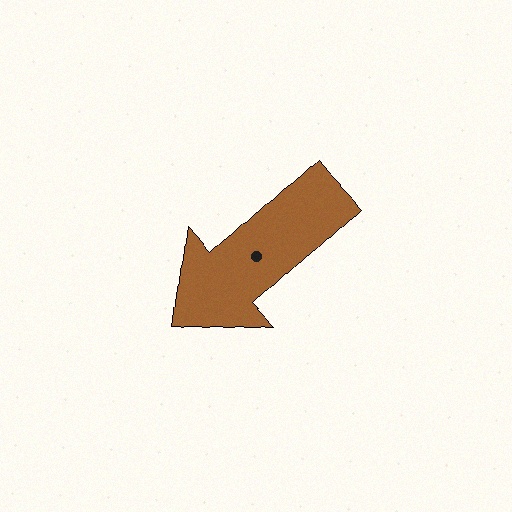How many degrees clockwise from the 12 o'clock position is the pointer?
Approximately 227 degrees.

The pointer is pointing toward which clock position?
Roughly 8 o'clock.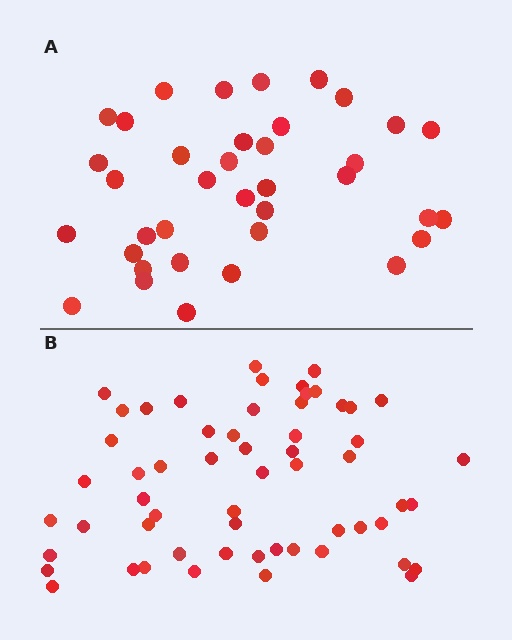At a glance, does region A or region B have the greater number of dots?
Region B (the bottom region) has more dots.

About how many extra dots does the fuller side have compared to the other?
Region B has approximately 20 more dots than region A.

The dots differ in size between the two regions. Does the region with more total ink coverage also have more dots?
No. Region A has more total ink coverage because its dots are larger, but region B actually contains more individual dots. Total area can be misleading — the number of items is what matters here.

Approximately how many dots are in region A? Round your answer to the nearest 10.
About 40 dots. (The exact count is 37, which rounds to 40.)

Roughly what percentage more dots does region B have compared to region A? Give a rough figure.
About 55% more.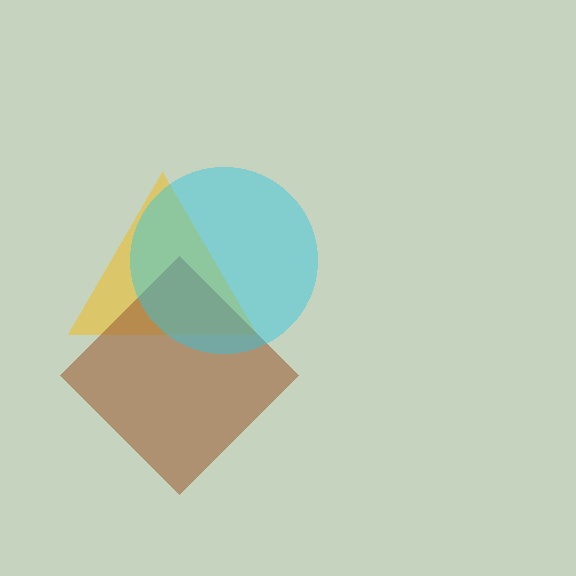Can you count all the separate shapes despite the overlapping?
Yes, there are 3 separate shapes.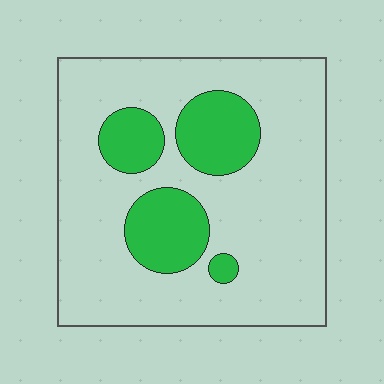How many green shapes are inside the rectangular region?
4.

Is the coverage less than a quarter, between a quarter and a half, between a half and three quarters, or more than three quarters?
Less than a quarter.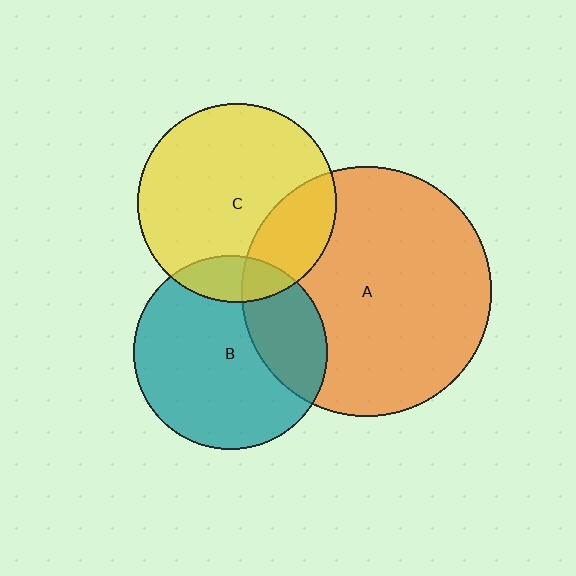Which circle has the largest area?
Circle A (orange).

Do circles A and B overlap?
Yes.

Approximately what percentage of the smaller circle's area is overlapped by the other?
Approximately 25%.